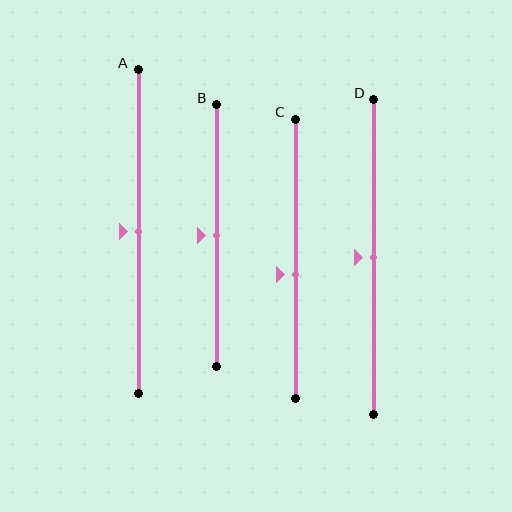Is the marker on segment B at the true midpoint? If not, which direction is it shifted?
Yes, the marker on segment B is at the true midpoint.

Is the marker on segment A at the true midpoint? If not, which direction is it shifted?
Yes, the marker on segment A is at the true midpoint.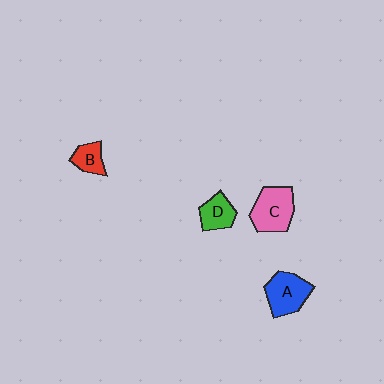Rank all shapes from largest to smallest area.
From largest to smallest: C (pink), A (blue), D (green), B (red).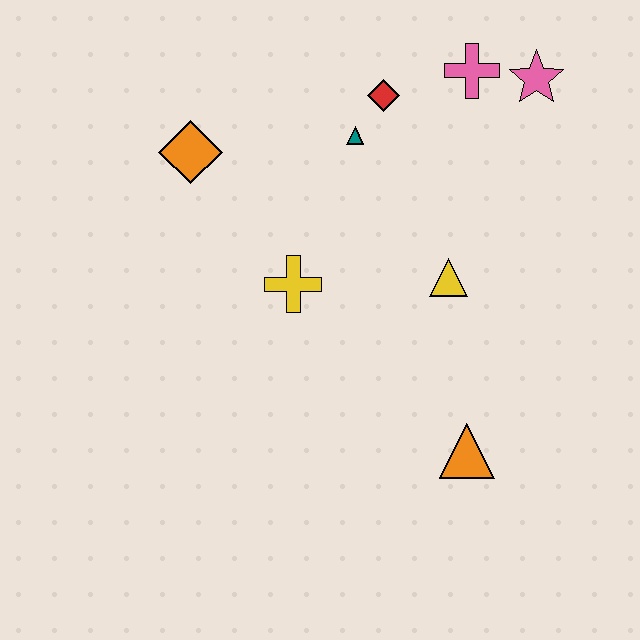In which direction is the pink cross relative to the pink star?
The pink cross is to the left of the pink star.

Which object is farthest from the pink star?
The orange triangle is farthest from the pink star.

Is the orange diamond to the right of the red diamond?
No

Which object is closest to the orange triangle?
The yellow triangle is closest to the orange triangle.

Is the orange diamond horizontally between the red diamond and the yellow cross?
No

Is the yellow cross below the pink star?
Yes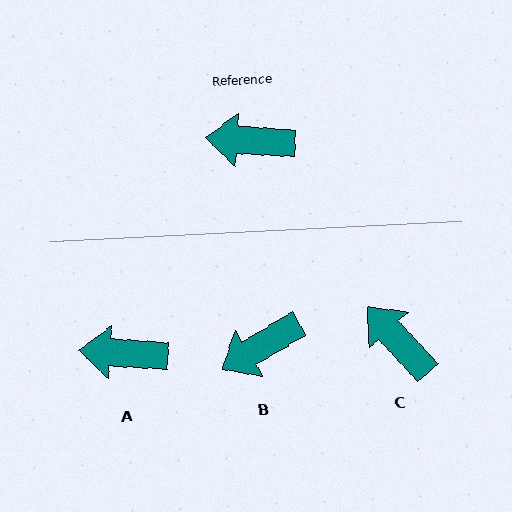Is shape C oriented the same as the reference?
No, it is off by about 44 degrees.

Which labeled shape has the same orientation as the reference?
A.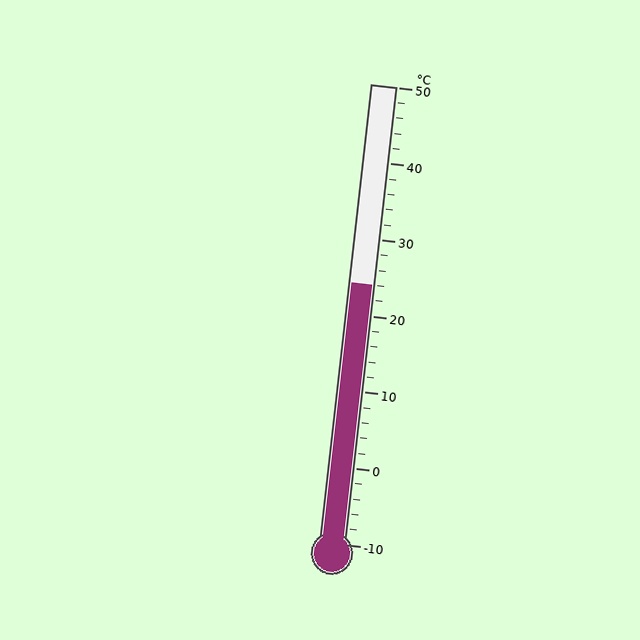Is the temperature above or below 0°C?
The temperature is above 0°C.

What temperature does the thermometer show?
The thermometer shows approximately 24°C.